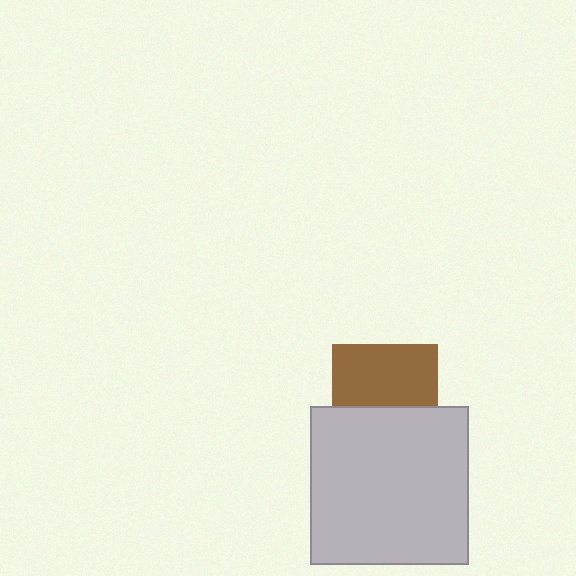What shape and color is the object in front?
The object in front is a light gray square.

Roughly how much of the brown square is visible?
About half of it is visible (roughly 58%).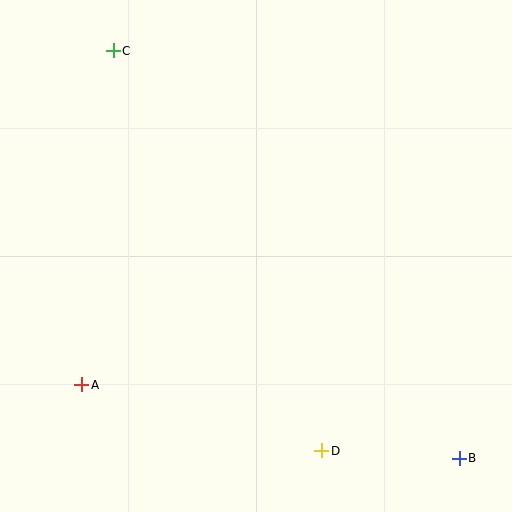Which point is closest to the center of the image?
Point D at (322, 451) is closest to the center.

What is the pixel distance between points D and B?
The distance between D and B is 138 pixels.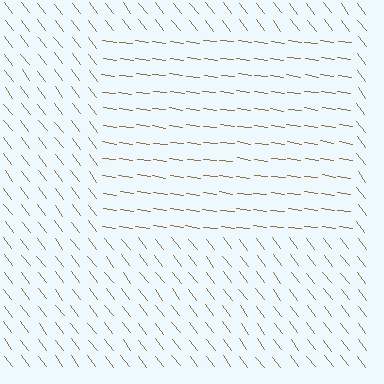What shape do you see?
I see a rectangle.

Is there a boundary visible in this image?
Yes, there is a texture boundary formed by a change in line orientation.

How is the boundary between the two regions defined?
The boundary is defined purely by a change in line orientation (approximately 45 degrees difference). All lines are the same color and thickness.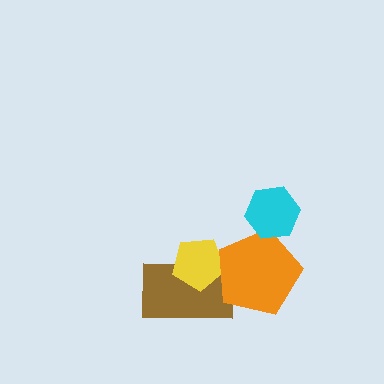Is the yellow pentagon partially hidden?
Yes, it is partially covered by another shape.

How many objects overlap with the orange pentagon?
3 objects overlap with the orange pentagon.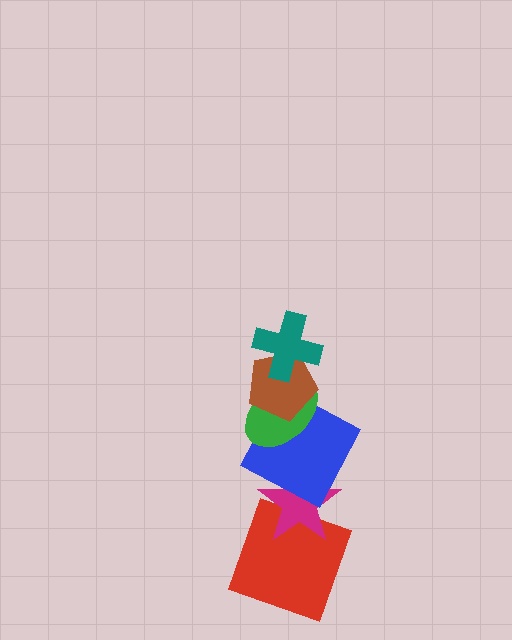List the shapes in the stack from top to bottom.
From top to bottom: the teal cross, the brown pentagon, the green ellipse, the blue square, the magenta star, the red square.